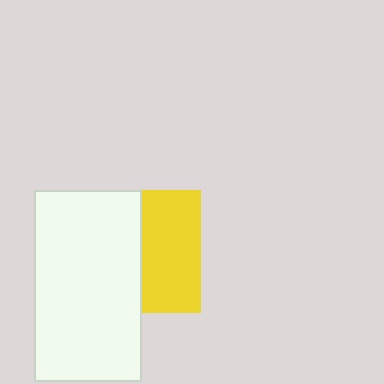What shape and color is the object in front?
The object in front is a white rectangle.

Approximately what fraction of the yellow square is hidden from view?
Roughly 52% of the yellow square is hidden behind the white rectangle.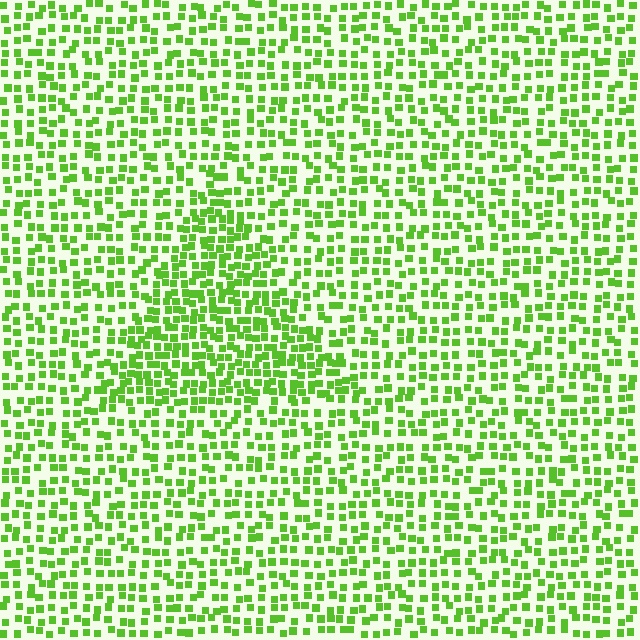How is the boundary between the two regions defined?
The boundary is defined by a change in element density (approximately 1.7x ratio). All elements are the same color, size, and shape.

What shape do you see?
I see a triangle.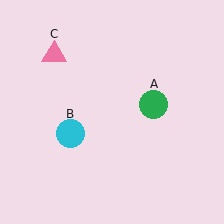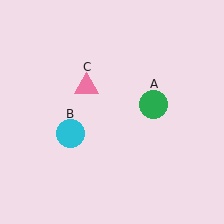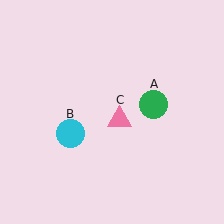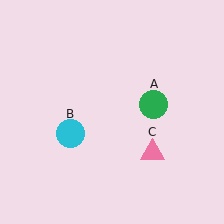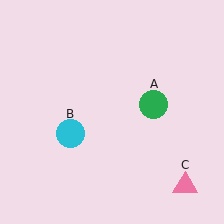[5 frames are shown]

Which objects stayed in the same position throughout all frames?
Green circle (object A) and cyan circle (object B) remained stationary.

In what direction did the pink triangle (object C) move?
The pink triangle (object C) moved down and to the right.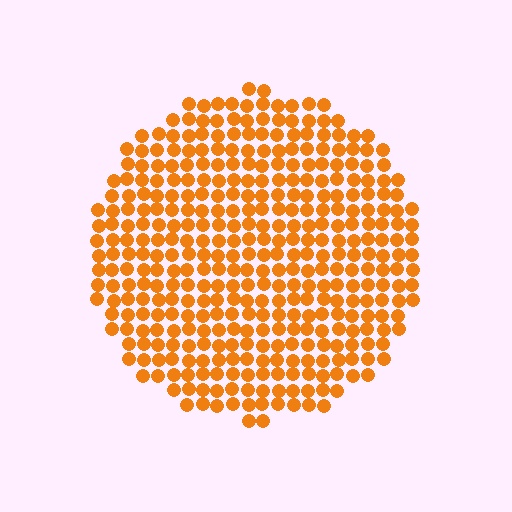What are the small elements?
The small elements are circles.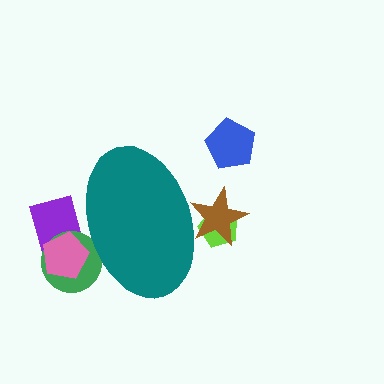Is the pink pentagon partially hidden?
Yes, the pink pentagon is partially hidden behind the teal ellipse.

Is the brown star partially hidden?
Yes, the brown star is partially hidden behind the teal ellipse.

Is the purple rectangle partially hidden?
Yes, the purple rectangle is partially hidden behind the teal ellipse.